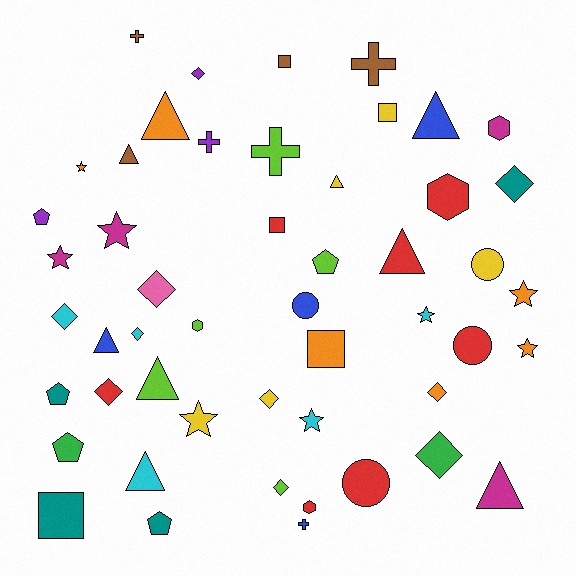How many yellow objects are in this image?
There are 5 yellow objects.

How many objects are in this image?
There are 50 objects.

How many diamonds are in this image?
There are 10 diamonds.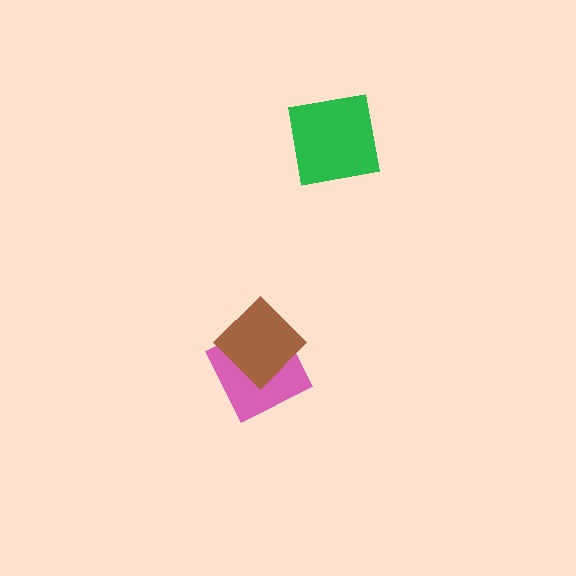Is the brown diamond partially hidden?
No, no other shape covers it.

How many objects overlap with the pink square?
1 object overlaps with the pink square.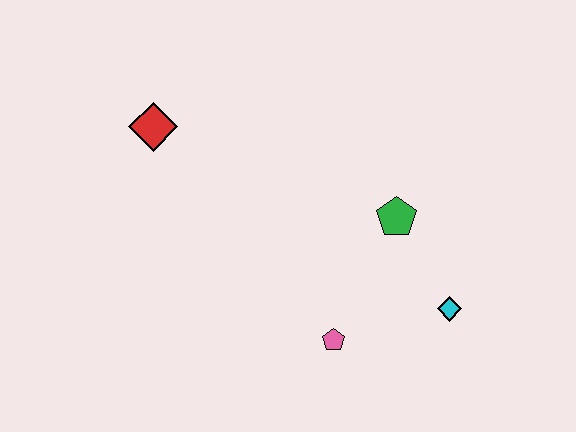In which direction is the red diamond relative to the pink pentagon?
The red diamond is above the pink pentagon.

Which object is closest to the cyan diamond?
The green pentagon is closest to the cyan diamond.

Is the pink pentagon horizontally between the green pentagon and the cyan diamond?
No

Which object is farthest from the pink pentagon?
The red diamond is farthest from the pink pentagon.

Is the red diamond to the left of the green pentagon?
Yes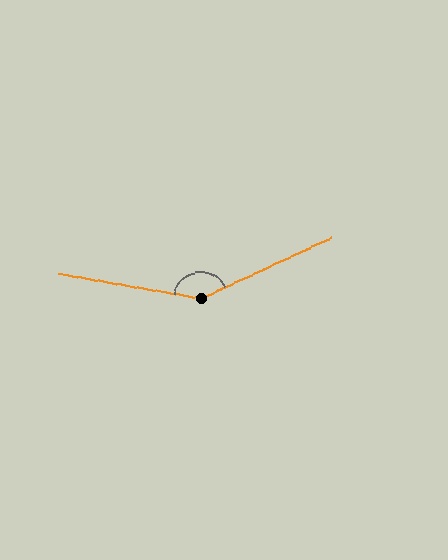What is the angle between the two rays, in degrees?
Approximately 145 degrees.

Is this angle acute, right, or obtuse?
It is obtuse.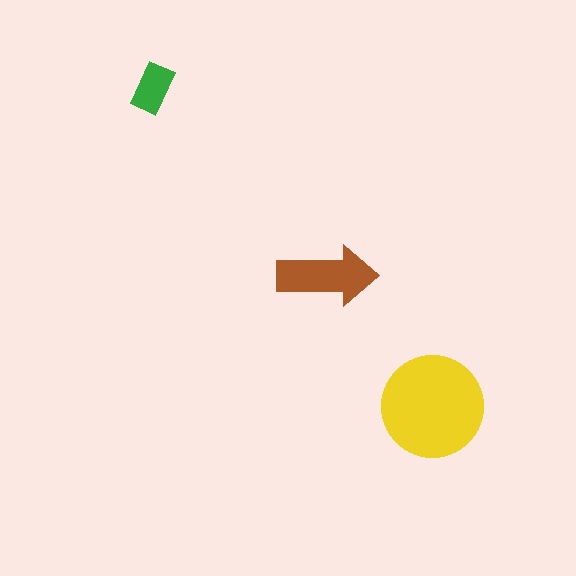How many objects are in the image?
There are 3 objects in the image.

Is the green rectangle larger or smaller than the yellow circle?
Smaller.